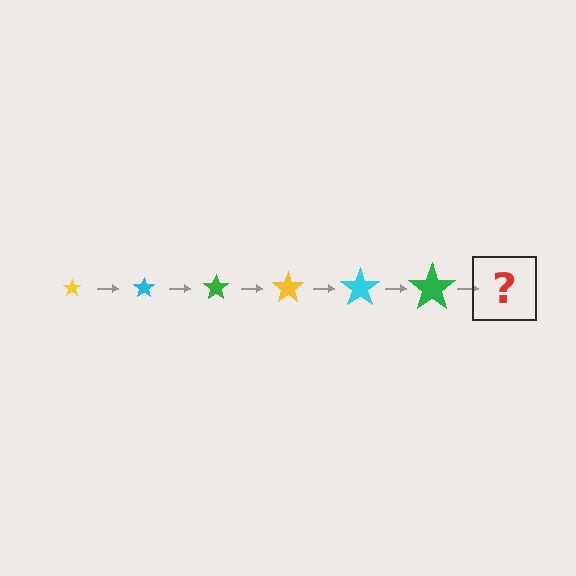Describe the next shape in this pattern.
It should be a yellow star, larger than the previous one.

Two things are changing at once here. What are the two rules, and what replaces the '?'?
The two rules are that the star grows larger each step and the color cycles through yellow, cyan, and green. The '?' should be a yellow star, larger than the previous one.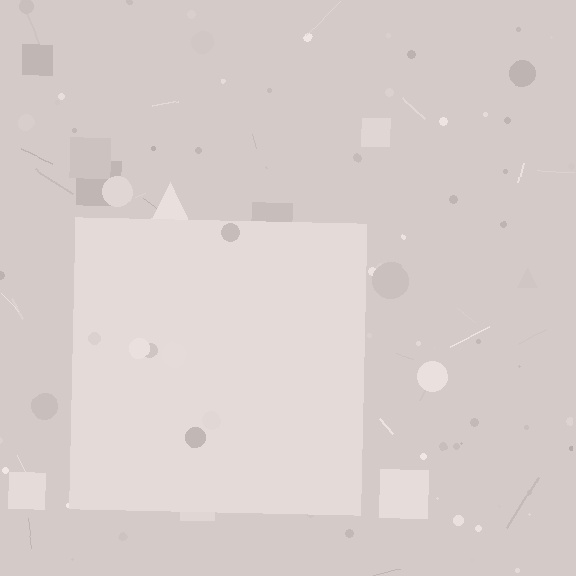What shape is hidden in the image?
A square is hidden in the image.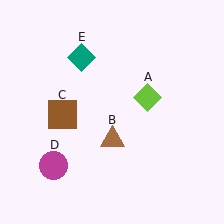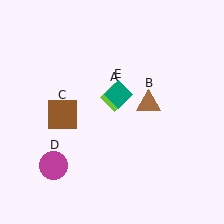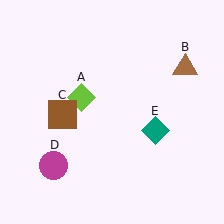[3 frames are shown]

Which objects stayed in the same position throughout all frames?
Brown square (object C) and magenta circle (object D) remained stationary.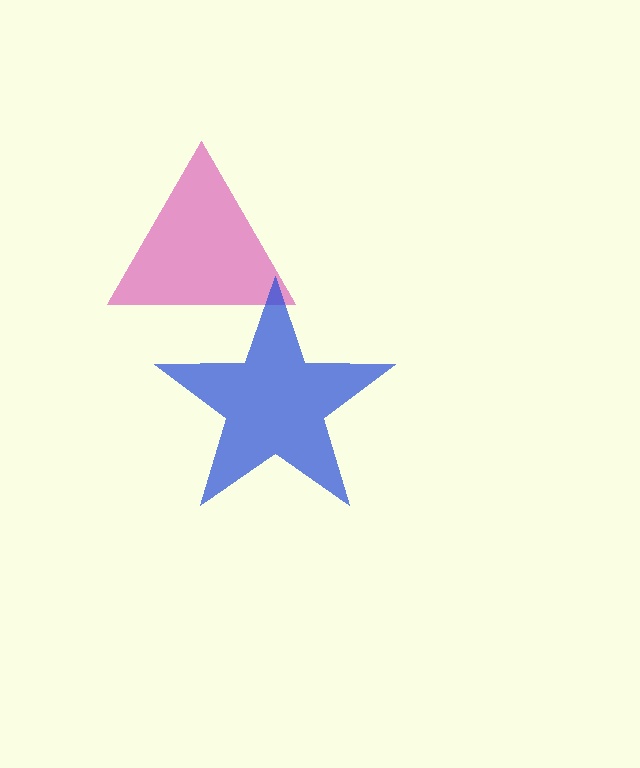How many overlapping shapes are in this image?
There are 2 overlapping shapes in the image.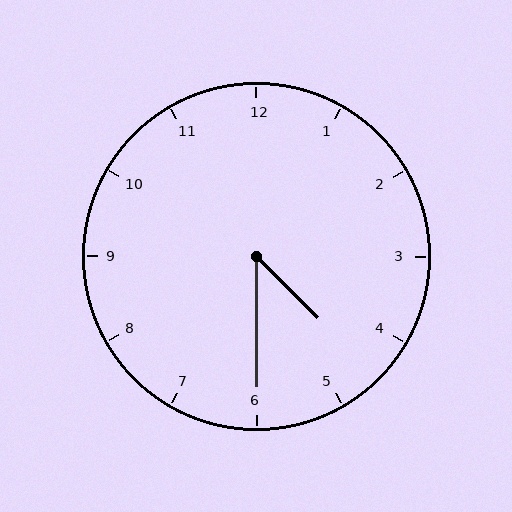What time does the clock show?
4:30.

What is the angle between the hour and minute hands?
Approximately 45 degrees.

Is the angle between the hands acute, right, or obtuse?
It is acute.